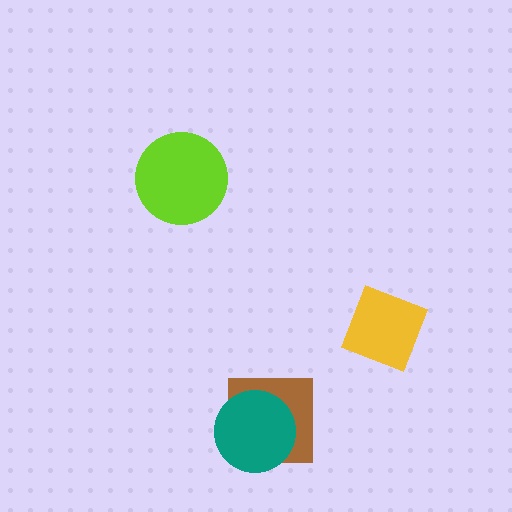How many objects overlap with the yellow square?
0 objects overlap with the yellow square.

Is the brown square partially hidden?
Yes, it is partially covered by another shape.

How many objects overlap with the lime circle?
0 objects overlap with the lime circle.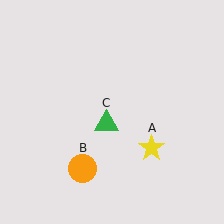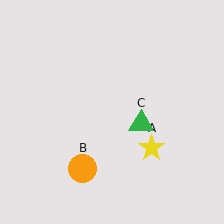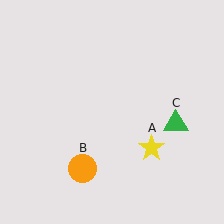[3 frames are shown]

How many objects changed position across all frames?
1 object changed position: green triangle (object C).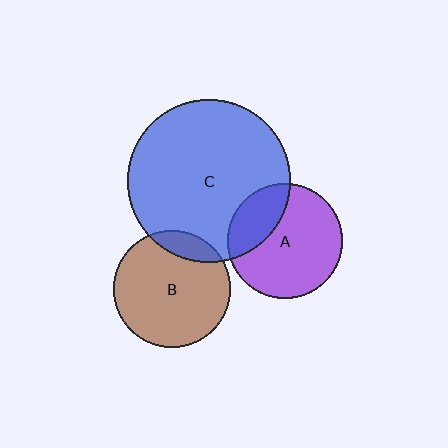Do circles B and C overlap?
Yes.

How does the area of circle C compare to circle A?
Approximately 2.0 times.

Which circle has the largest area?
Circle C (blue).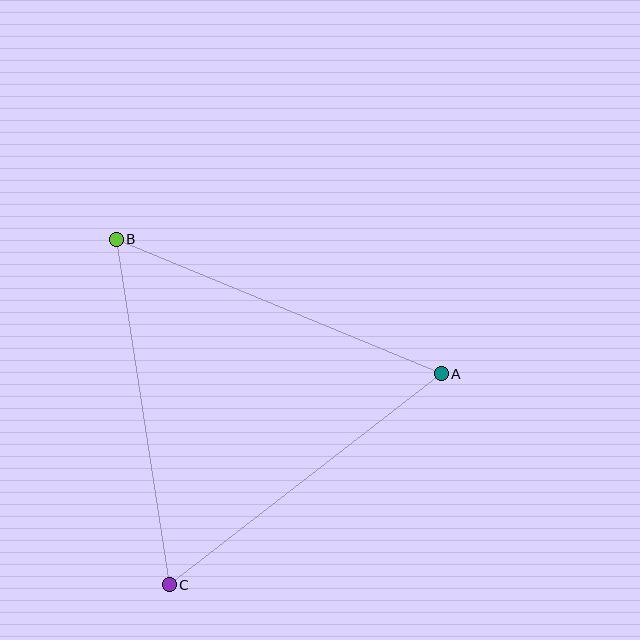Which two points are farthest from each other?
Points A and B are farthest from each other.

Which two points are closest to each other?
Points A and C are closest to each other.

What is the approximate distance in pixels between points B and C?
The distance between B and C is approximately 349 pixels.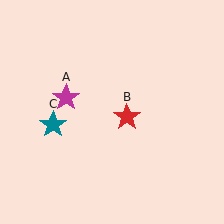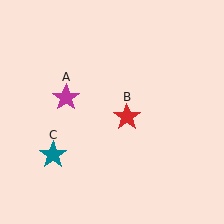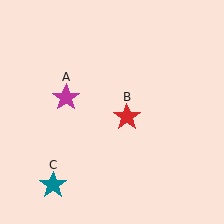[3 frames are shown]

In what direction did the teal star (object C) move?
The teal star (object C) moved down.